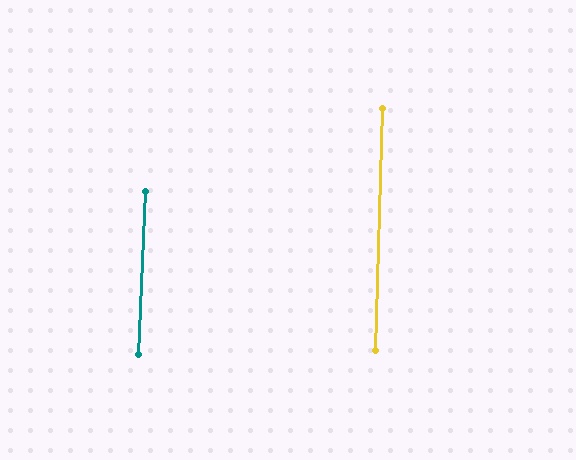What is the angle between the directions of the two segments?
Approximately 1 degree.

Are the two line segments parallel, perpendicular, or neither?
Parallel — their directions differ by only 0.8°.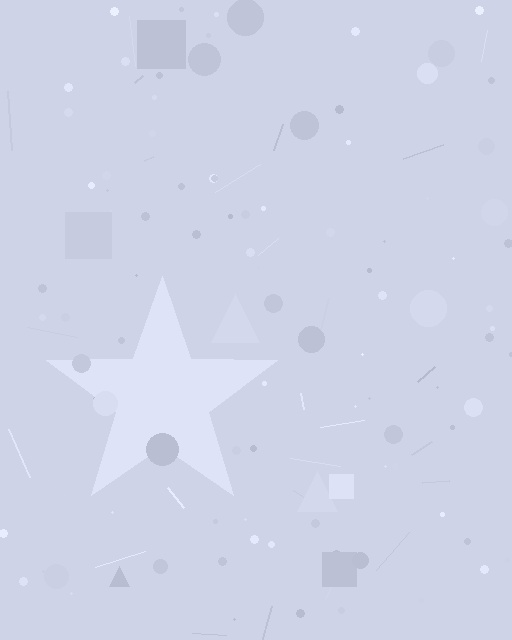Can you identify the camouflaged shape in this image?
The camouflaged shape is a star.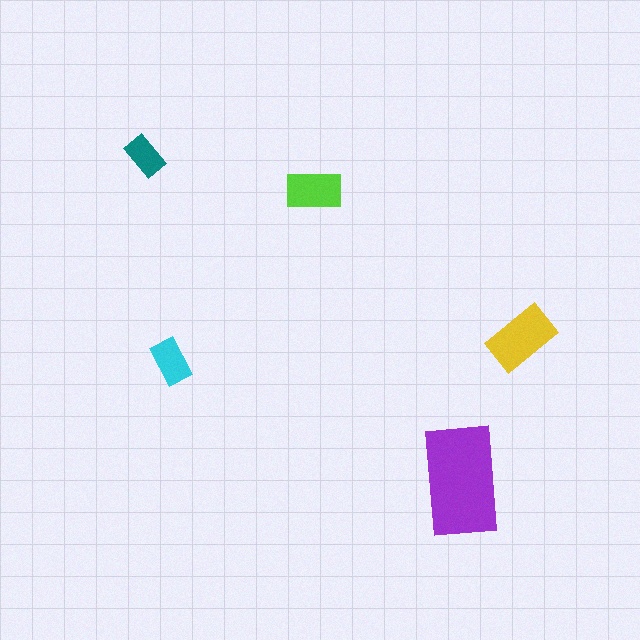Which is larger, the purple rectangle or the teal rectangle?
The purple one.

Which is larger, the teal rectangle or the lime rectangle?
The lime one.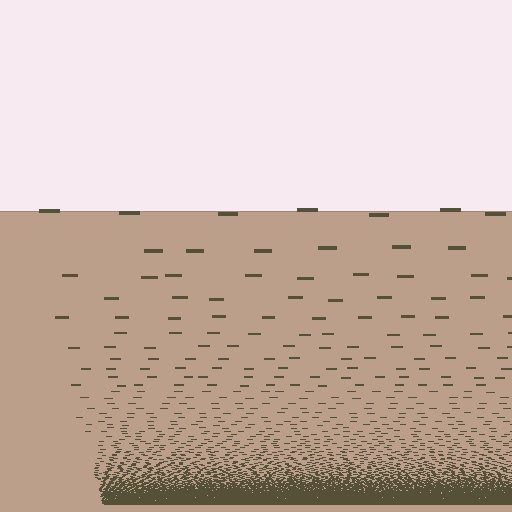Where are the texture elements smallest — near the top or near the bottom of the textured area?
Near the bottom.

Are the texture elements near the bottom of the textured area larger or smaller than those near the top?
Smaller. The gradient is inverted — elements near the bottom are smaller and denser.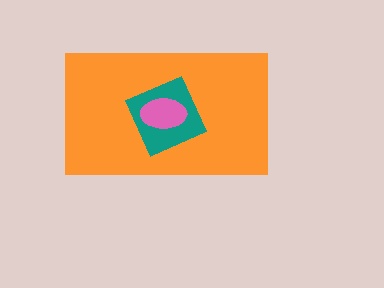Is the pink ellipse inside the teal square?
Yes.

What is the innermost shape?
The pink ellipse.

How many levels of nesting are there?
3.